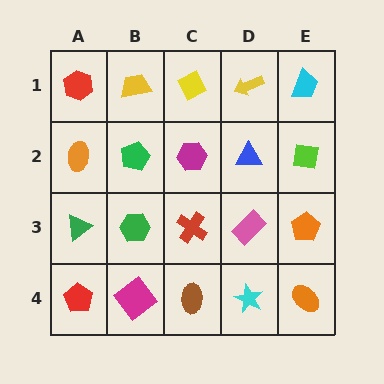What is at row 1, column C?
A yellow diamond.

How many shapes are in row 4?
5 shapes.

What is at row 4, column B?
A magenta diamond.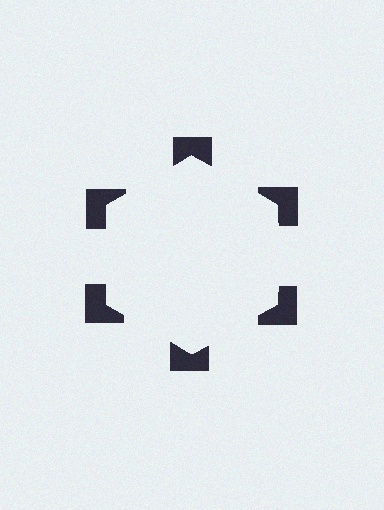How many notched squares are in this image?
There are 6 — one at each vertex of the illusory hexagon.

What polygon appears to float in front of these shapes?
An illusory hexagon — its edges are inferred from the aligned wedge cuts in the notched squares, not physically drawn.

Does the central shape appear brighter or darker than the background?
It typically appears slightly brighter than the background, even though no actual brightness change is drawn.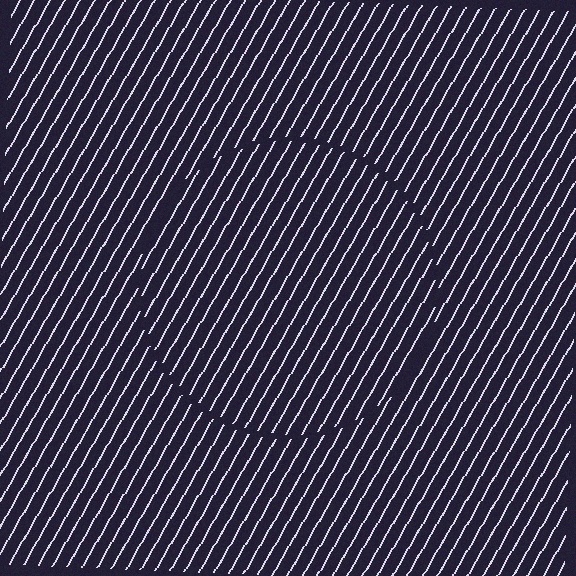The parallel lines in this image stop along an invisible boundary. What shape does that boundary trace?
An illusory circle. The interior of the shape contains the same grating, shifted by half a period — the contour is defined by the phase discontinuity where line-ends from the inner and outer gratings abut.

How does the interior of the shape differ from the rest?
The interior of the shape contains the same grating, shifted by half a period — the contour is defined by the phase discontinuity where line-ends from the inner and outer gratings abut.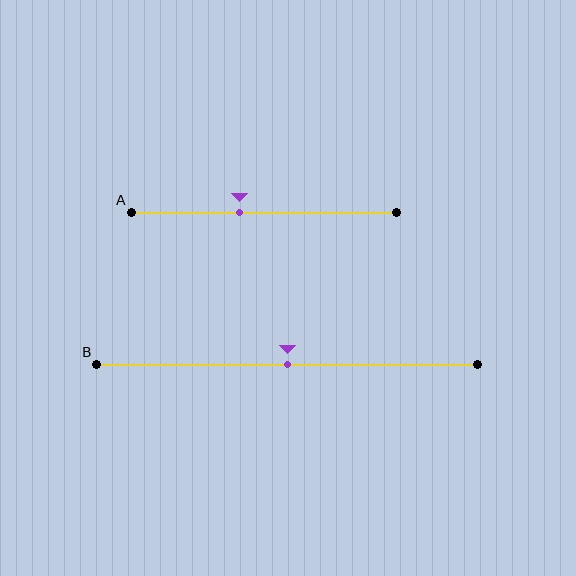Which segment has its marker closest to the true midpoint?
Segment B has its marker closest to the true midpoint.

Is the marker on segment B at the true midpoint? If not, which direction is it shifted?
Yes, the marker on segment B is at the true midpoint.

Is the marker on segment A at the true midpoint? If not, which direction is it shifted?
No, the marker on segment A is shifted to the left by about 9% of the segment length.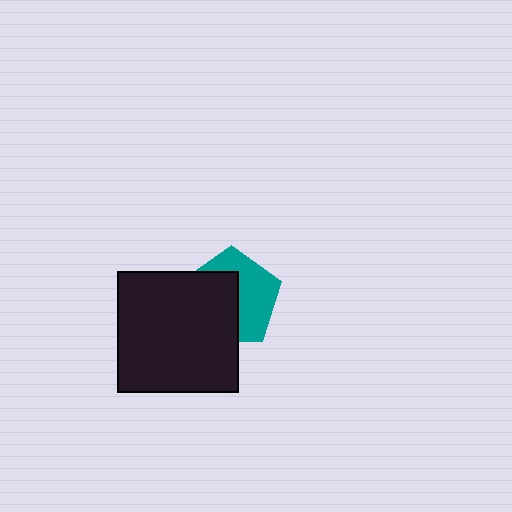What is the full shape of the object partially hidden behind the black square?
The partially hidden object is a teal pentagon.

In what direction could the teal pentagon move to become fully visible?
The teal pentagon could move toward the upper-right. That would shift it out from behind the black square entirely.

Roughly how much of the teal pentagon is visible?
About half of it is visible (roughly 49%).